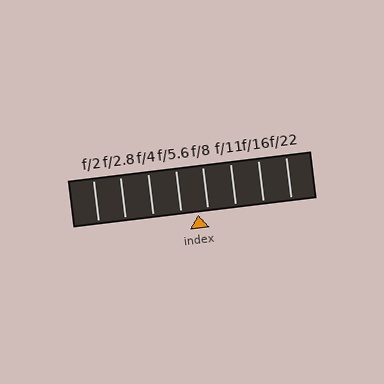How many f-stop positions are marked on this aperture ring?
There are 8 f-stop positions marked.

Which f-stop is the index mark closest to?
The index mark is closest to f/8.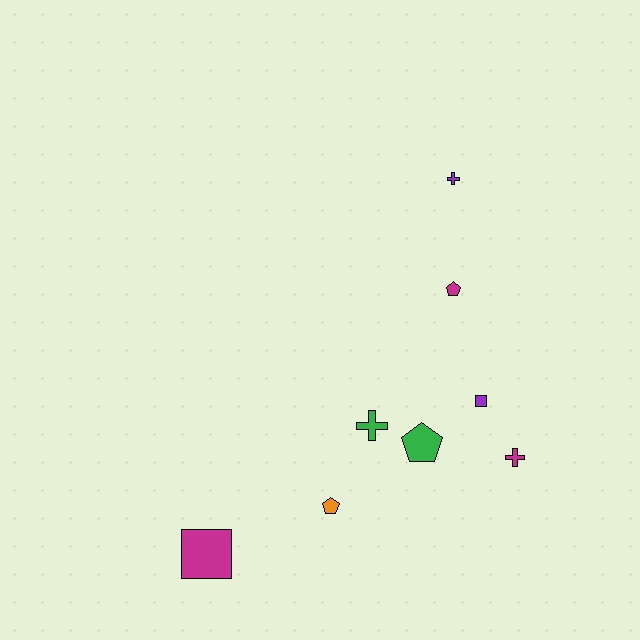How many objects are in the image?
There are 8 objects.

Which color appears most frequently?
Magenta, with 3 objects.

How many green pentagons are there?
There is 1 green pentagon.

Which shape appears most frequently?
Pentagon, with 3 objects.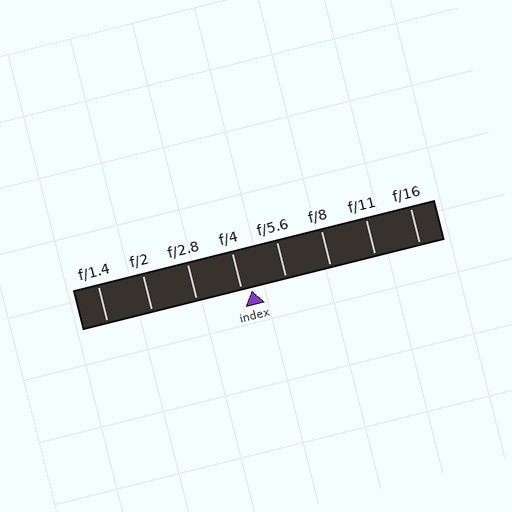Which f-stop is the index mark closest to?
The index mark is closest to f/4.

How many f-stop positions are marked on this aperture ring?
There are 8 f-stop positions marked.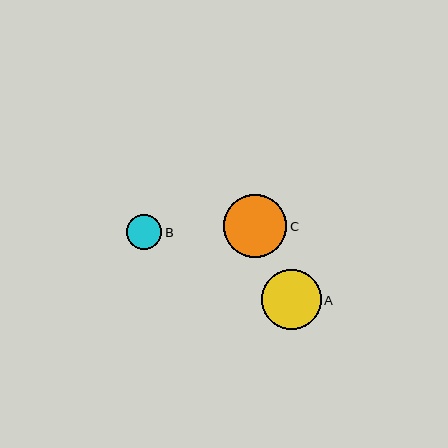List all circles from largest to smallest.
From largest to smallest: C, A, B.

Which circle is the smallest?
Circle B is the smallest with a size of approximately 35 pixels.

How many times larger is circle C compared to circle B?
Circle C is approximately 1.8 times the size of circle B.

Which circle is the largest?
Circle C is the largest with a size of approximately 63 pixels.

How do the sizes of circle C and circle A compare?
Circle C and circle A are approximately the same size.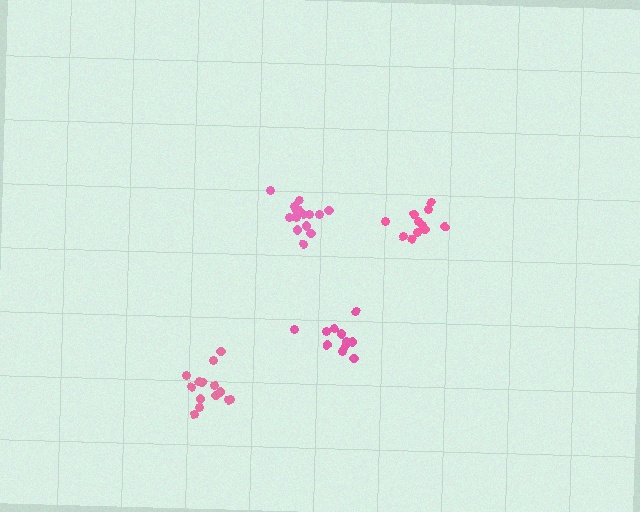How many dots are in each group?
Group 1: 14 dots, Group 2: 15 dots, Group 3: 11 dots, Group 4: 11 dots (51 total).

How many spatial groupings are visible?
There are 4 spatial groupings.